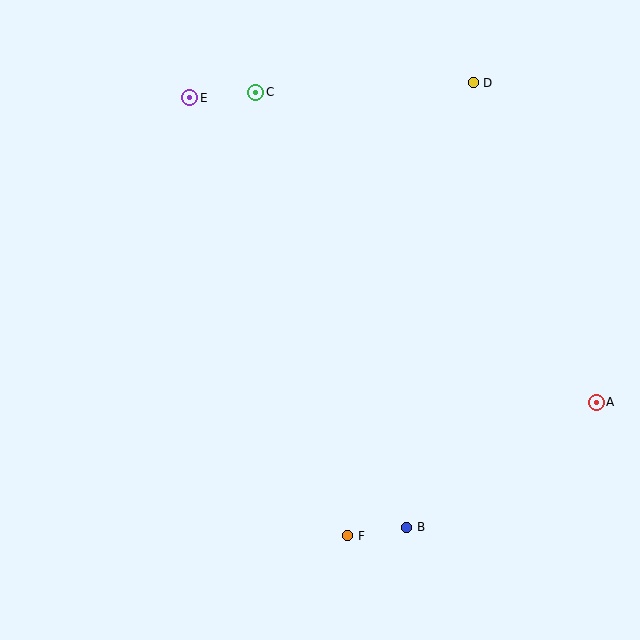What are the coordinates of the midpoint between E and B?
The midpoint between E and B is at (298, 313).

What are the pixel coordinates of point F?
Point F is at (348, 536).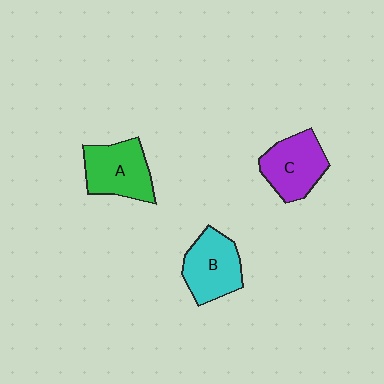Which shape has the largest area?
Shape A (green).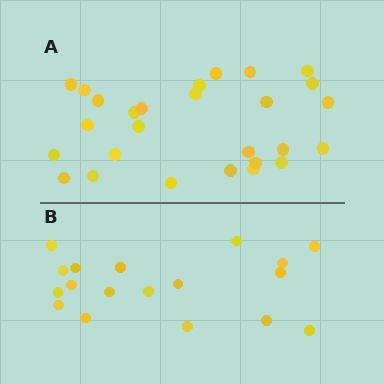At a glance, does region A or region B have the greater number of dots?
Region A (the top region) has more dots.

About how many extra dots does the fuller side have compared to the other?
Region A has roughly 8 or so more dots than region B.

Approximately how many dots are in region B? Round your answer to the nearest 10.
About 20 dots. (The exact count is 18, which rounds to 20.)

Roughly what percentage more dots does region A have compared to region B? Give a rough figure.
About 50% more.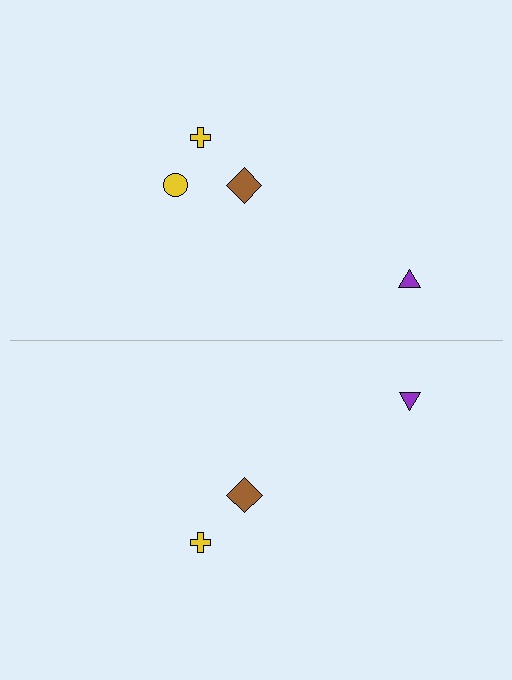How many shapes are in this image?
There are 7 shapes in this image.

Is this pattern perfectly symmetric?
No, the pattern is not perfectly symmetric. A yellow circle is missing from the bottom side.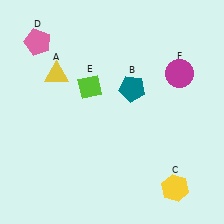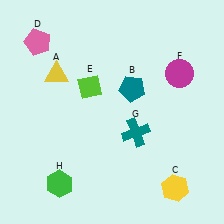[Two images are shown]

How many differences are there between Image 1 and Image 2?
There are 2 differences between the two images.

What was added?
A teal cross (G), a green hexagon (H) were added in Image 2.